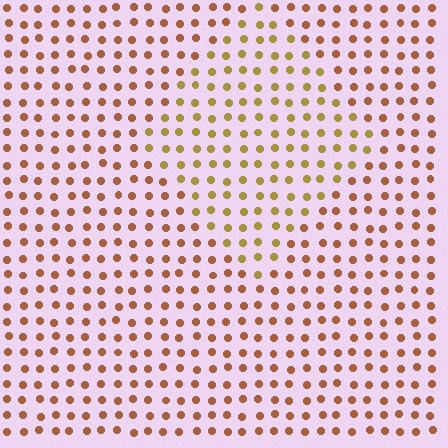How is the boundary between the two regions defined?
The boundary is defined purely by a slight shift in hue (about 30 degrees). Spacing, size, and orientation are identical on both sides.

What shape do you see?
I see a diamond.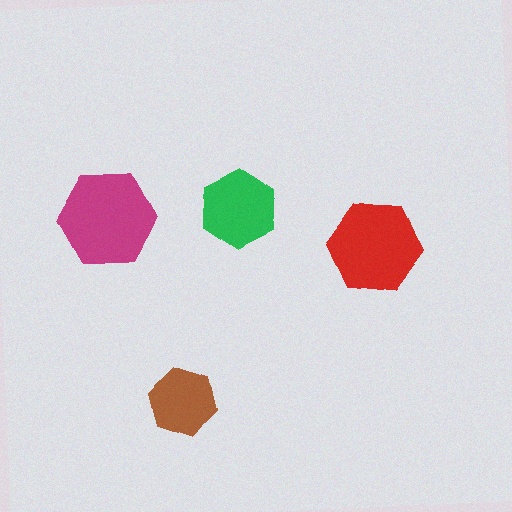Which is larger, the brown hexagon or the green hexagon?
The green one.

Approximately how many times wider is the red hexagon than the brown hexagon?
About 1.5 times wider.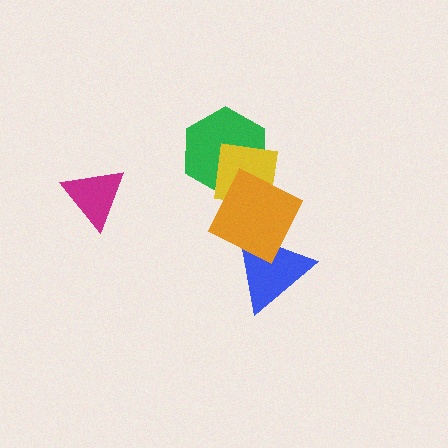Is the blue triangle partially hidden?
Yes, it is partially covered by another shape.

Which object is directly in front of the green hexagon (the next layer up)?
The yellow square is directly in front of the green hexagon.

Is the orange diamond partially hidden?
No, no other shape covers it.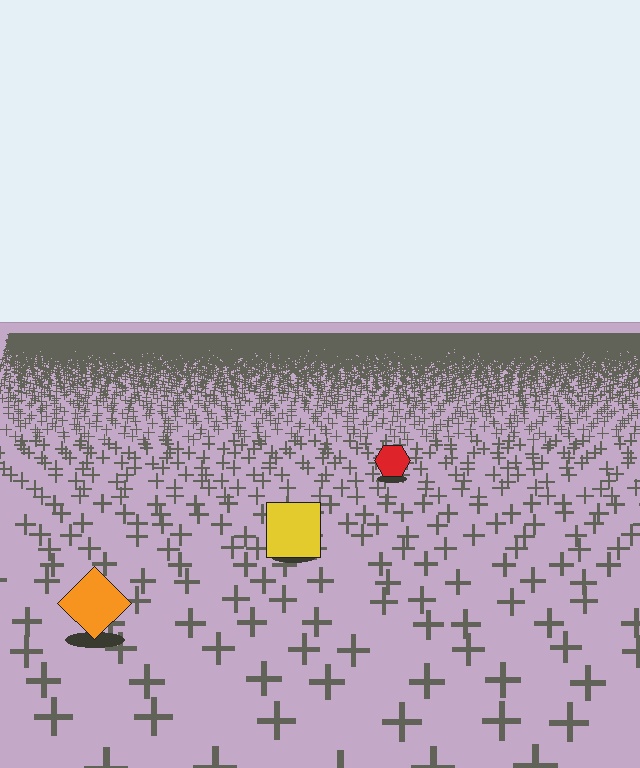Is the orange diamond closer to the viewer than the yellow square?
Yes. The orange diamond is closer — you can tell from the texture gradient: the ground texture is coarser near it.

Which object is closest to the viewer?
The orange diamond is closest. The texture marks near it are larger and more spread out.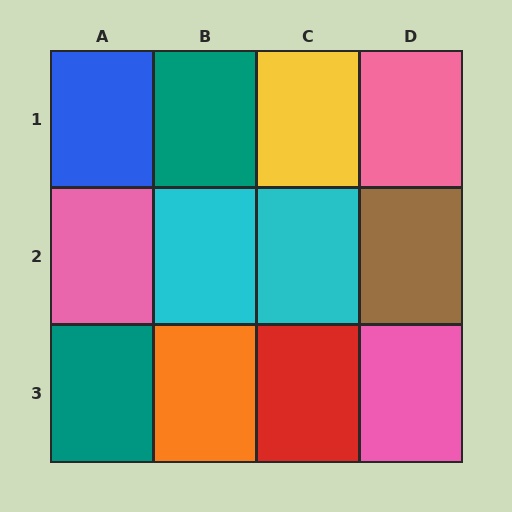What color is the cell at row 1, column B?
Teal.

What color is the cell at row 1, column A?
Blue.